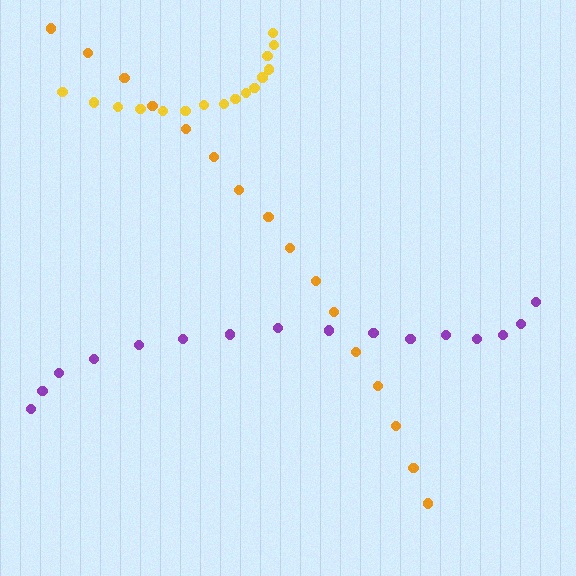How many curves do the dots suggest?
There are 3 distinct paths.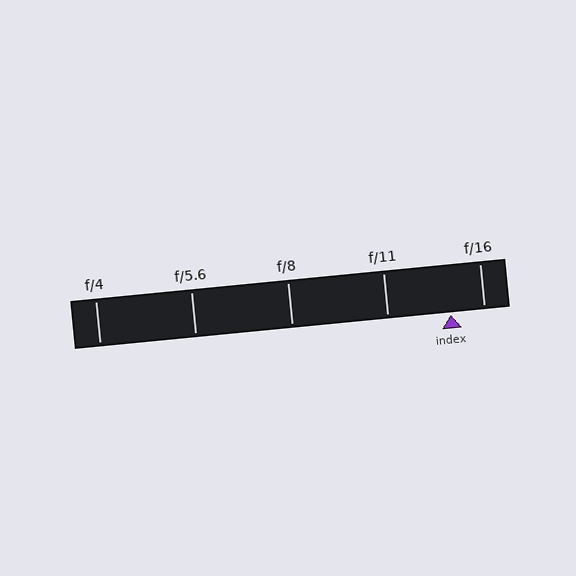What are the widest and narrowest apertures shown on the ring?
The widest aperture shown is f/4 and the narrowest is f/16.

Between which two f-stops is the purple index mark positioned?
The index mark is between f/11 and f/16.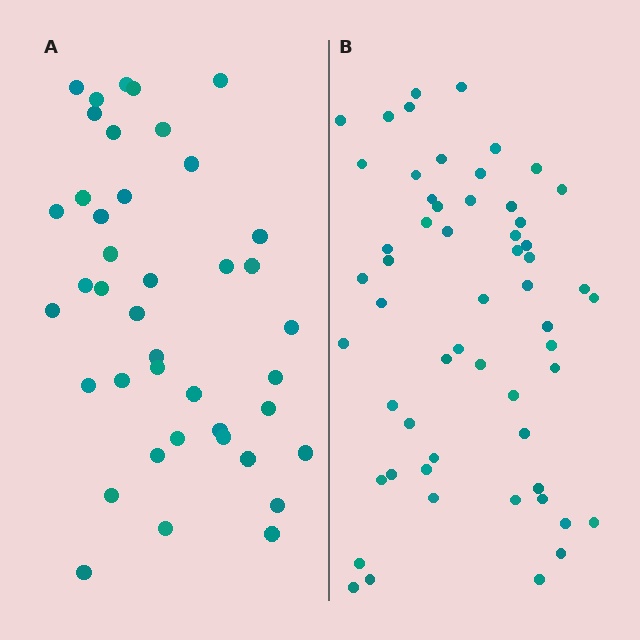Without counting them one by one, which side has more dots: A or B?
Region B (the right region) has more dots.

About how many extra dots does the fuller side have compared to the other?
Region B has approximately 15 more dots than region A.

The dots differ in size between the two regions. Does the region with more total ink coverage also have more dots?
No. Region A has more total ink coverage because its dots are larger, but region B actually contains more individual dots. Total area can be misleading — the number of items is what matters here.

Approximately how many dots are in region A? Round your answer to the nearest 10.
About 40 dots. (The exact count is 41, which rounds to 40.)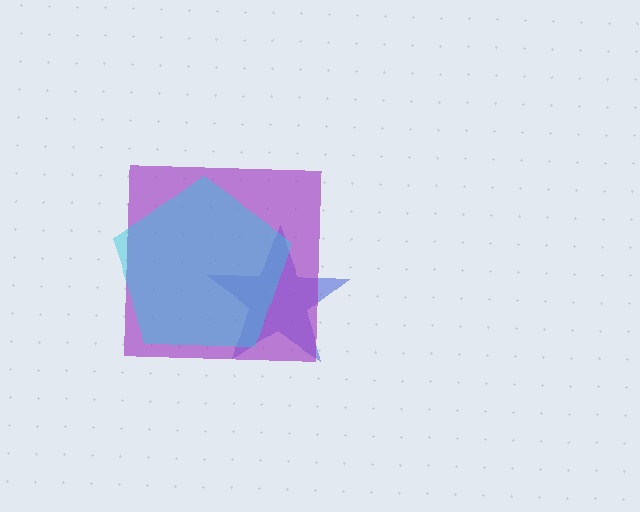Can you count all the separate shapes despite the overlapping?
Yes, there are 3 separate shapes.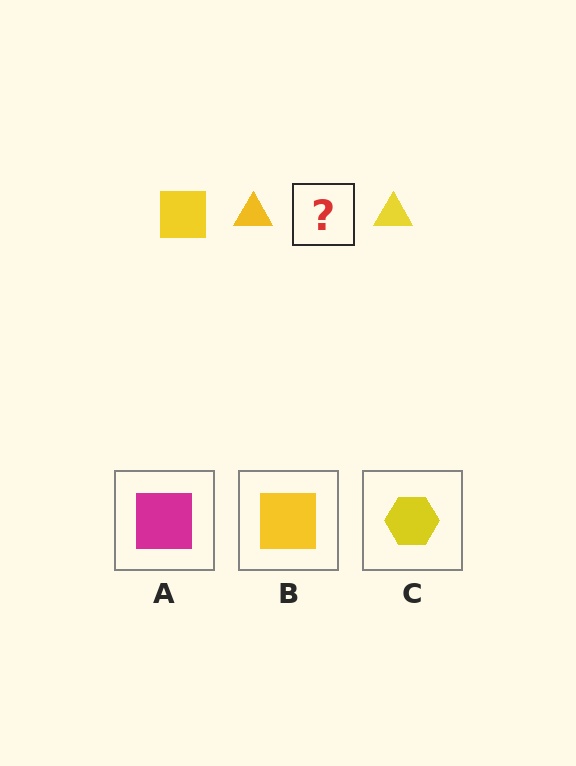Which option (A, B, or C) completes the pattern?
B.